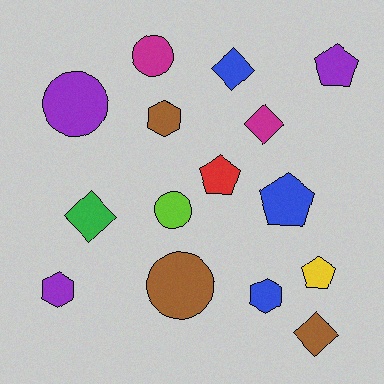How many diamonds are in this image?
There are 4 diamonds.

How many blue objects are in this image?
There are 3 blue objects.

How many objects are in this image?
There are 15 objects.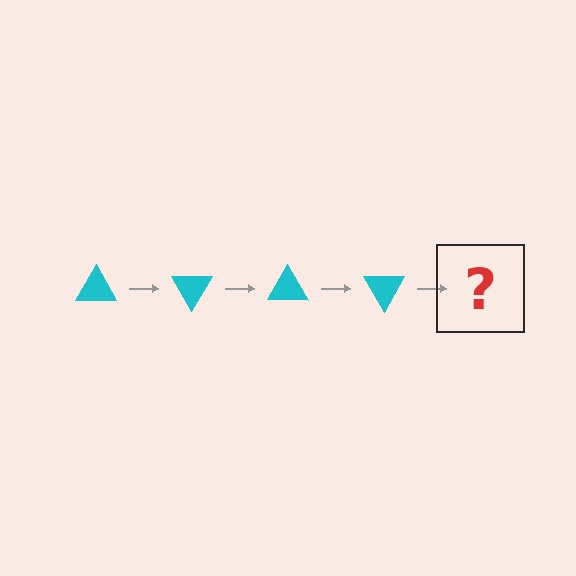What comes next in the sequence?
The next element should be a cyan triangle rotated 240 degrees.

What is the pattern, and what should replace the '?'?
The pattern is that the triangle rotates 60 degrees each step. The '?' should be a cyan triangle rotated 240 degrees.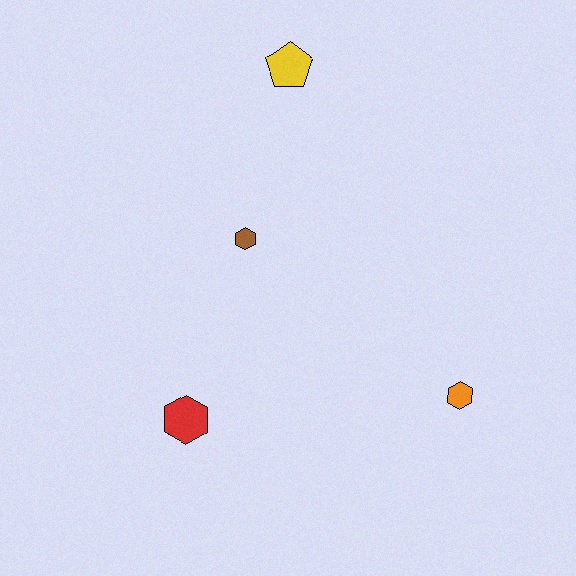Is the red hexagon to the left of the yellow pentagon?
Yes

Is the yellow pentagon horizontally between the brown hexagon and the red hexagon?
No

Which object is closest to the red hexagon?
The brown hexagon is closest to the red hexagon.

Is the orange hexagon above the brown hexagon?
No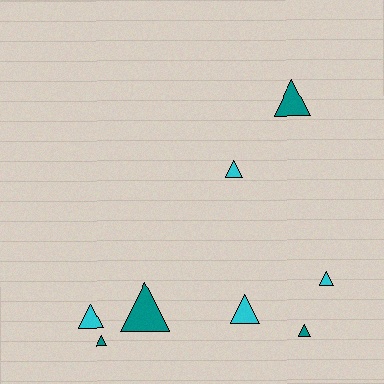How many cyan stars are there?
There are no cyan stars.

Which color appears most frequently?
Teal, with 4 objects.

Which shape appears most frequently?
Triangle, with 8 objects.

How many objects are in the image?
There are 8 objects.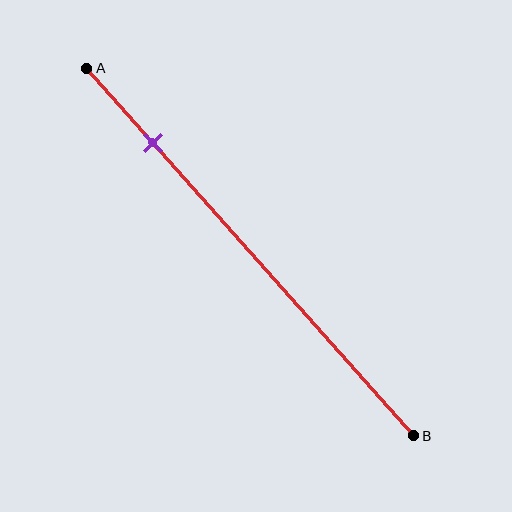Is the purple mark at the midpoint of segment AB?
No, the mark is at about 20% from A, not at the 50% midpoint.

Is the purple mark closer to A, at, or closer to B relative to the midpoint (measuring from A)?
The purple mark is closer to point A than the midpoint of segment AB.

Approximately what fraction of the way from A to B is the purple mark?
The purple mark is approximately 20% of the way from A to B.